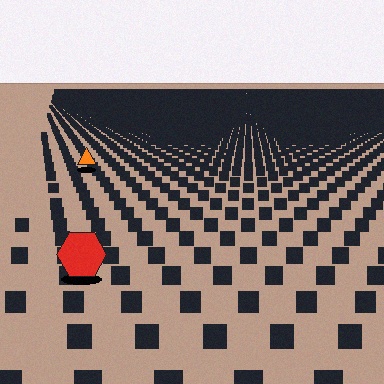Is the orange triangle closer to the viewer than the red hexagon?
No. The red hexagon is closer — you can tell from the texture gradient: the ground texture is coarser near it.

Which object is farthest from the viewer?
The orange triangle is farthest from the viewer. It appears smaller and the ground texture around it is denser.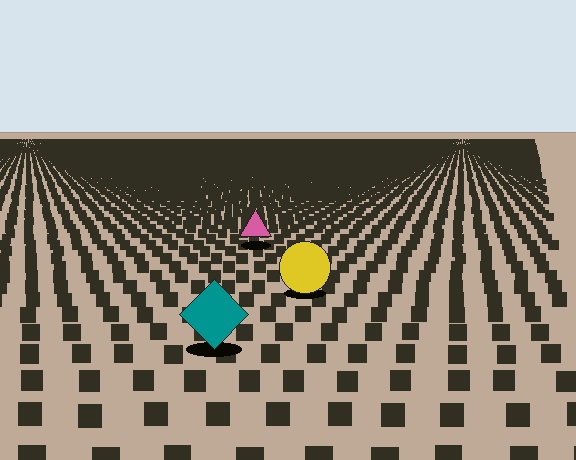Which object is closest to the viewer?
The teal diamond is closest. The texture marks near it are larger and more spread out.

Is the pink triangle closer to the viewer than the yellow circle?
No. The yellow circle is closer — you can tell from the texture gradient: the ground texture is coarser near it.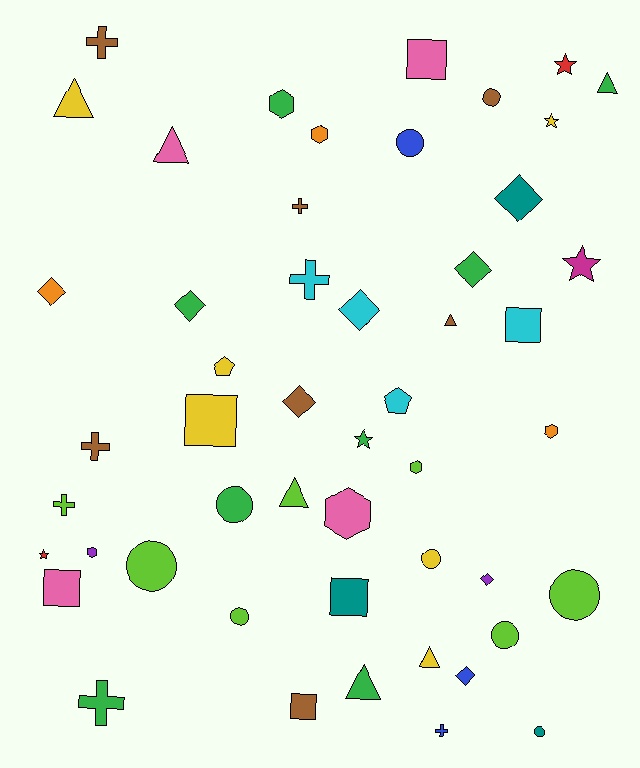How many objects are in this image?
There are 50 objects.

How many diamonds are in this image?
There are 8 diamonds.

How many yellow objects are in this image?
There are 6 yellow objects.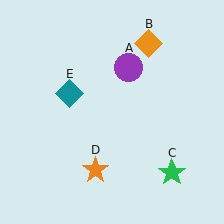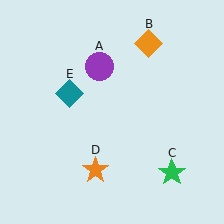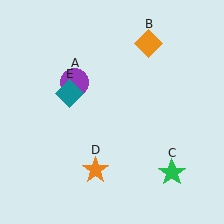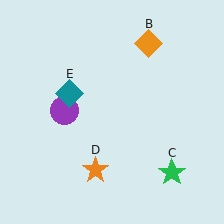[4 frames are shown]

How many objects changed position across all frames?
1 object changed position: purple circle (object A).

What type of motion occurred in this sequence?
The purple circle (object A) rotated counterclockwise around the center of the scene.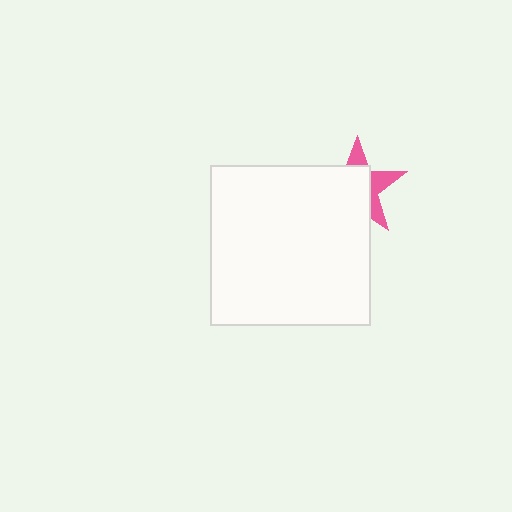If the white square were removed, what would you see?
You would see the complete pink star.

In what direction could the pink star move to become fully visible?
The pink star could move toward the upper-right. That would shift it out from behind the white square entirely.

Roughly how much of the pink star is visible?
A small part of it is visible (roughly 35%).